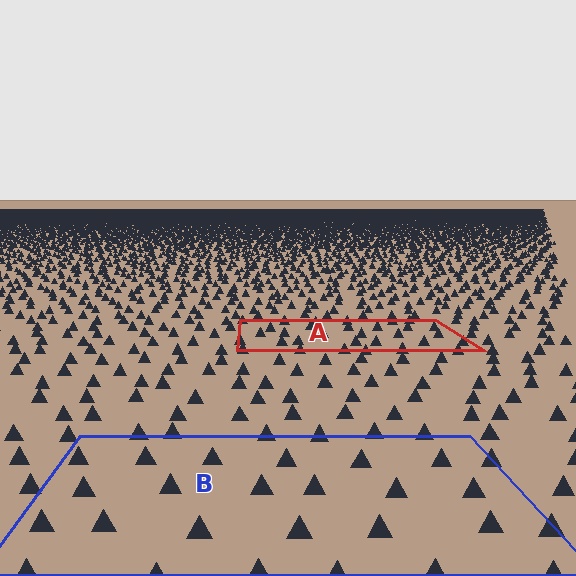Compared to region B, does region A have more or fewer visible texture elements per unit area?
Region A has more texture elements per unit area — they are packed more densely because it is farther away.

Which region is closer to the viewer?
Region B is closer. The texture elements there are larger and more spread out.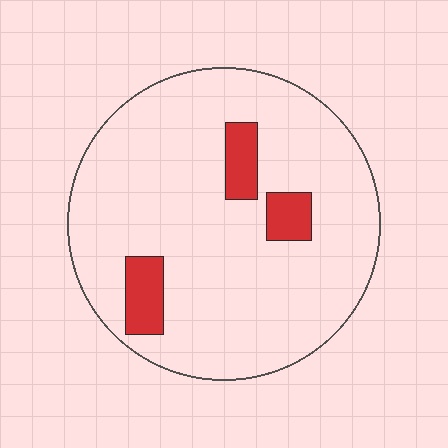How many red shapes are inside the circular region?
3.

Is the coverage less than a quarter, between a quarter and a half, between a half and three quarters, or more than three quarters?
Less than a quarter.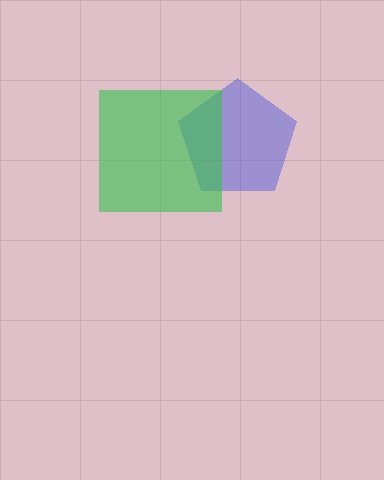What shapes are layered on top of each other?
The layered shapes are: a blue pentagon, a green square.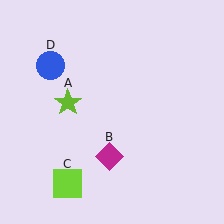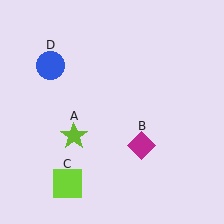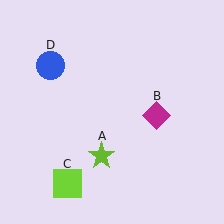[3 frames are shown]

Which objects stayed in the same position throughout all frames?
Lime square (object C) and blue circle (object D) remained stationary.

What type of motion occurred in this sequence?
The lime star (object A), magenta diamond (object B) rotated counterclockwise around the center of the scene.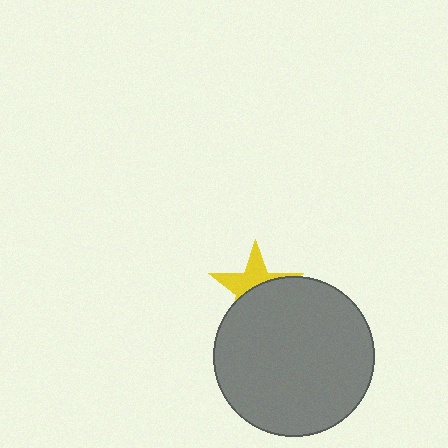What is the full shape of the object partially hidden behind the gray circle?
The partially hidden object is a yellow star.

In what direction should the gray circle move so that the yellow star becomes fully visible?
The gray circle should move down. That is the shortest direction to clear the overlap and leave the yellow star fully visible.